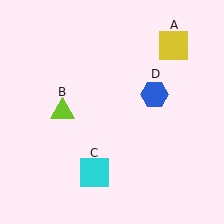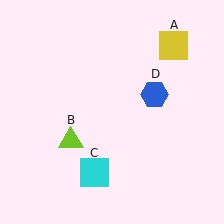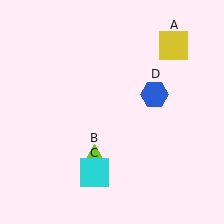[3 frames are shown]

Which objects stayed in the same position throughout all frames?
Yellow square (object A) and cyan square (object C) and blue hexagon (object D) remained stationary.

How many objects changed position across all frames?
1 object changed position: lime triangle (object B).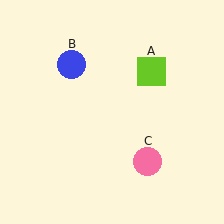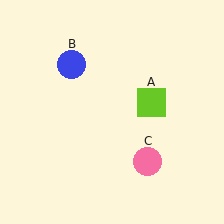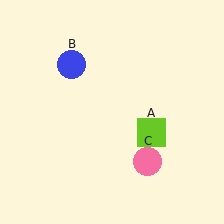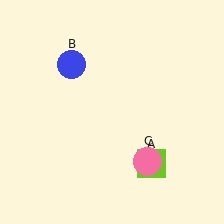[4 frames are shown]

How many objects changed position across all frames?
1 object changed position: lime square (object A).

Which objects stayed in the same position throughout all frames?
Blue circle (object B) and pink circle (object C) remained stationary.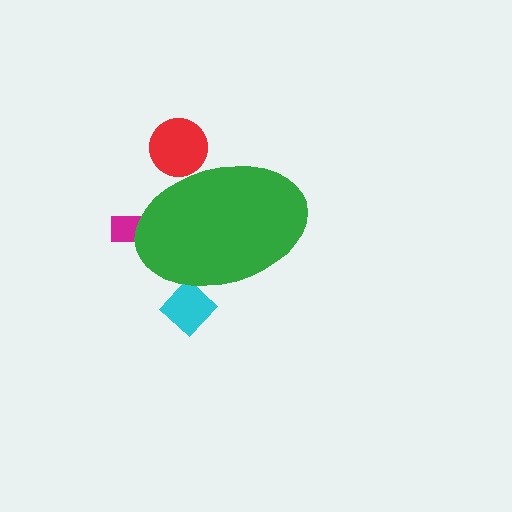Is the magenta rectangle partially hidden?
Yes, the magenta rectangle is partially hidden behind the green ellipse.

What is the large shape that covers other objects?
A green ellipse.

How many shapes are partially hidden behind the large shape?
3 shapes are partially hidden.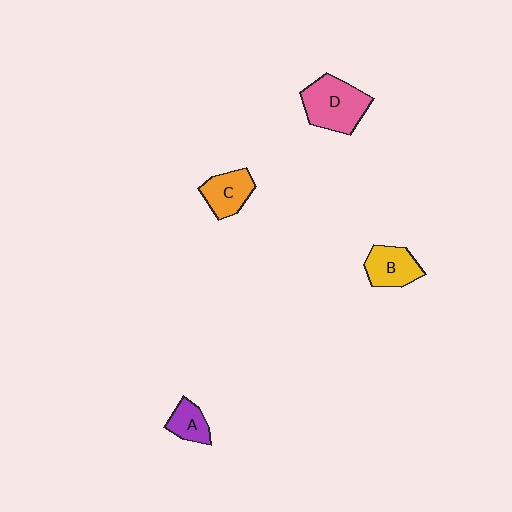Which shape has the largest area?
Shape D (pink).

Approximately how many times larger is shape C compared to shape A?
Approximately 1.4 times.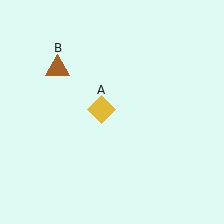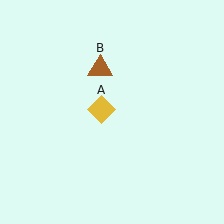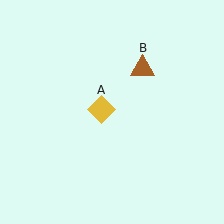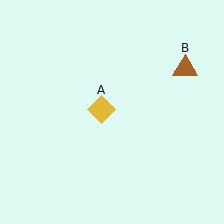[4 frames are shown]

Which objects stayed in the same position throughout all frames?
Yellow diamond (object A) remained stationary.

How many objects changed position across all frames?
1 object changed position: brown triangle (object B).